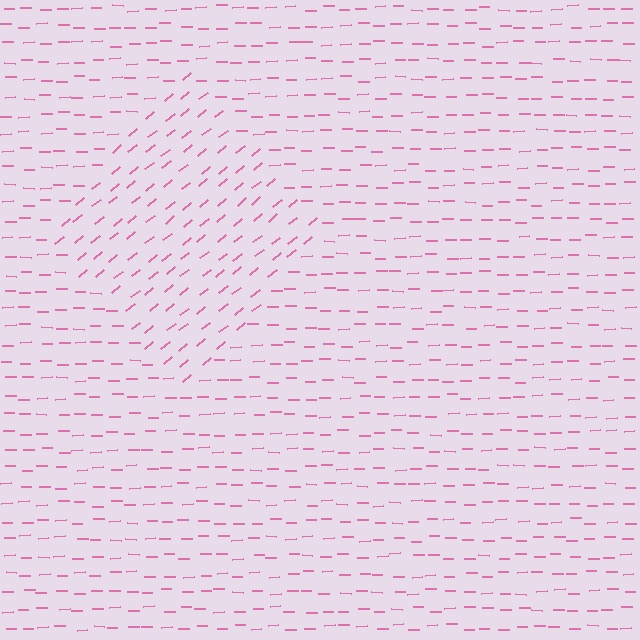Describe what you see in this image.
The image is filled with small pink line segments. A diamond region in the image has lines oriented differently from the surrounding lines, creating a visible texture boundary.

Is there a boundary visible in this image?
Yes, there is a texture boundary formed by a change in line orientation.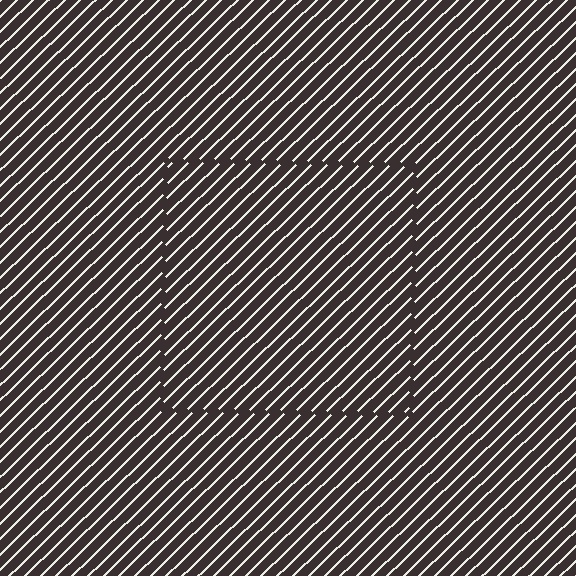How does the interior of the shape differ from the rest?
The interior of the shape contains the same grating, shifted by half a period — the contour is defined by the phase discontinuity where line-ends from the inner and outer gratings abut.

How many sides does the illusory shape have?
4 sides — the line-ends trace a square.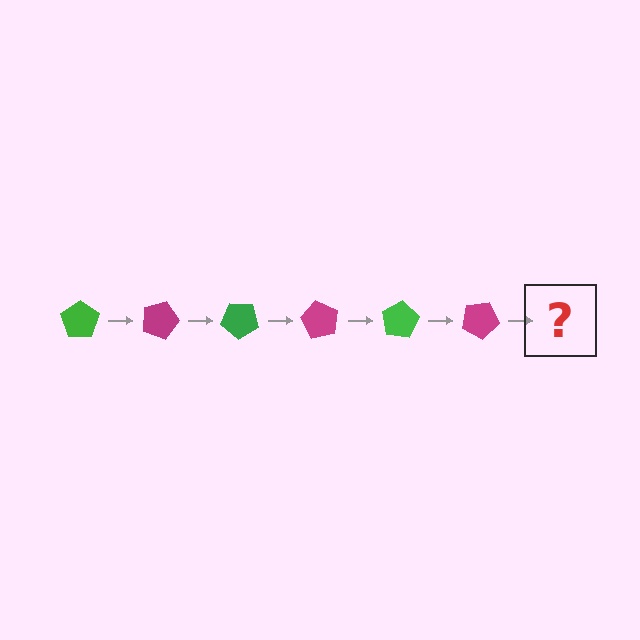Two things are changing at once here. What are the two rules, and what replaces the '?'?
The two rules are that it rotates 20 degrees each step and the color cycles through green and magenta. The '?' should be a green pentagon, rotated 120 degrees from the start.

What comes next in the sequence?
The next element should be a green pentagon, rotated 120 degrees from the start.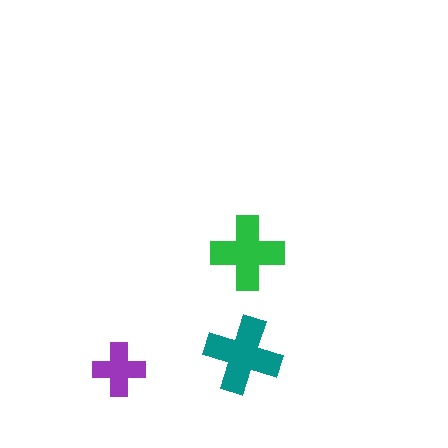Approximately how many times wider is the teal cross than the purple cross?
About 1.5 times wider.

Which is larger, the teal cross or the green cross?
The teal one.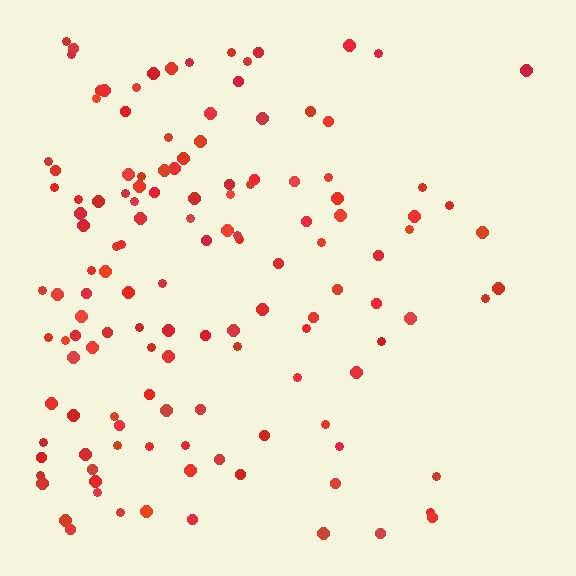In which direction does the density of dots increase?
From right to left, with the left side densest.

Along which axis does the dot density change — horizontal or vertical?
Horizontal.